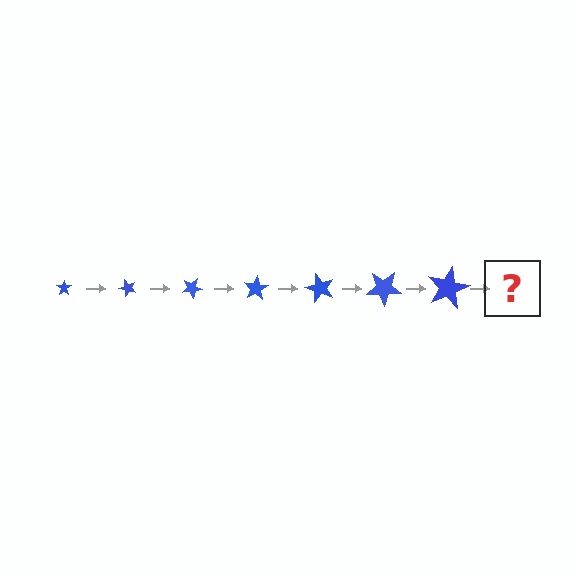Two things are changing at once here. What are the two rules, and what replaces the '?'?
The two rules are that the star grows larger each step and it rotates 50 degrees each step. The '?' should be a star, larger than the previous one and rotated 350 degrees from the start.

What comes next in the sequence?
The next element should be a star, larger than the previous one and rotated 350 degrees from the start.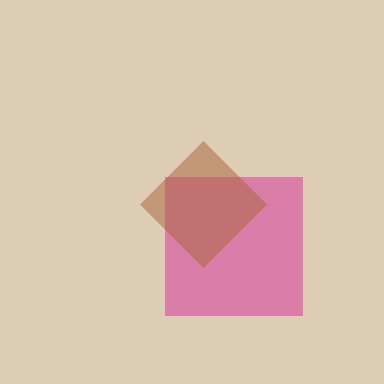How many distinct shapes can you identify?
There are 2 distinct shapes: a magenta square, a brown diamond.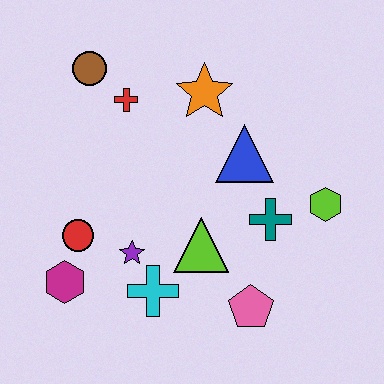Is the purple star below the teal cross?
Yes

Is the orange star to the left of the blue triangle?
Yes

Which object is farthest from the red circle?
The lime hexagon is farthest from the red circle.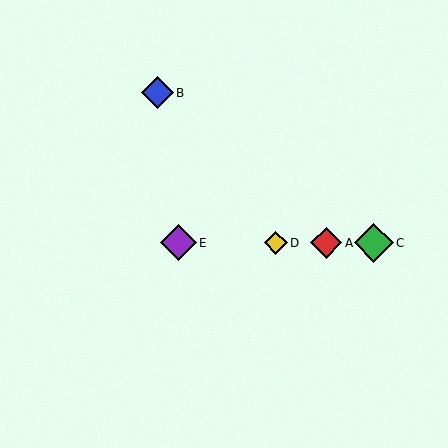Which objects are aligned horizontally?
Objects A, C, D, E are aligned horizontally.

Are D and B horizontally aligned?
No, D is at y≈243 and B is at y≈93.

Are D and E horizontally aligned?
Yes, both are at y≈243.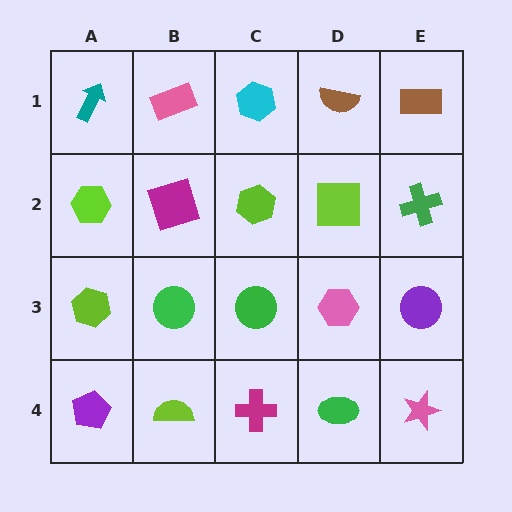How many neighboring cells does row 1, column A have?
2.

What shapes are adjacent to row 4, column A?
A lime hexagon (row 3, column A), a lime semicircle (row 4, column B).